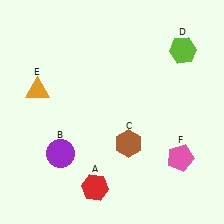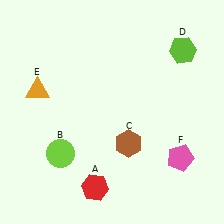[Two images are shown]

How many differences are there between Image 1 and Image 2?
There is 1 difference between the two images.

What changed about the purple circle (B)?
In Image 1, B is purple. In Image 2, it changed to lime.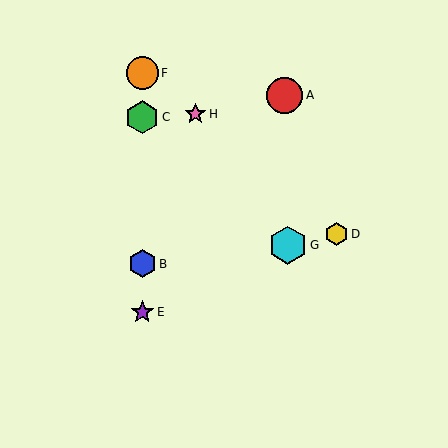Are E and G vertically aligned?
No, E is at x≈142 and G is at x≈288.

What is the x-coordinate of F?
Object F is at x≈142.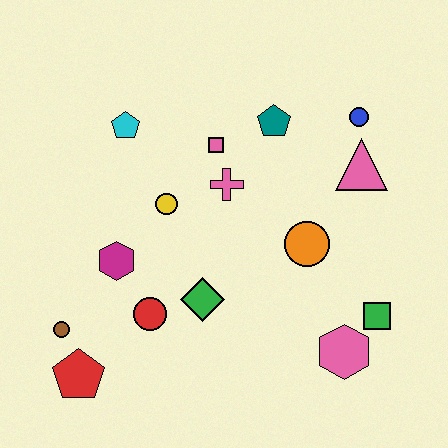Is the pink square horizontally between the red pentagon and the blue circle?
Yes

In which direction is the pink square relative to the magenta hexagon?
The pink square is above the magenta hexagon.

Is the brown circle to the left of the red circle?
Yes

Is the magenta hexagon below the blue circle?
Yes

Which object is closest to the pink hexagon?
The green square is closest to the pink hexagon.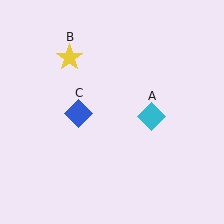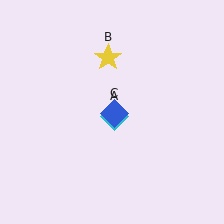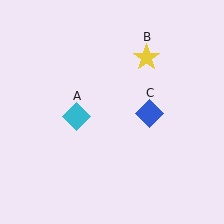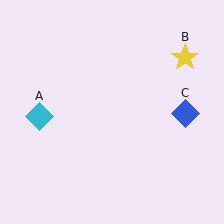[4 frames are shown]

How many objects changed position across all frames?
3 objects changed position: cyan diamond (object A), yellow star (object B), blue diamond (object C).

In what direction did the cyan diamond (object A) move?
The cyan diamond (object A) moved left.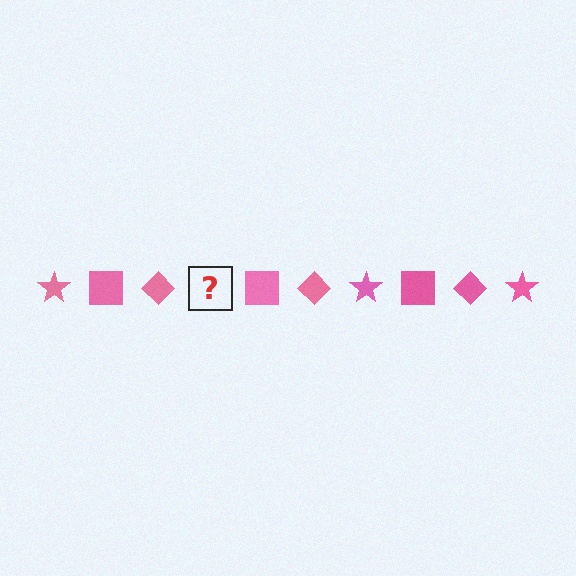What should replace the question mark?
The question mark should be replaced with a pink star.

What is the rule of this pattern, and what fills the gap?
The rule is that the pattern cycles through star, square, diamond shapes in pink. The gap should be filled with a pink star.